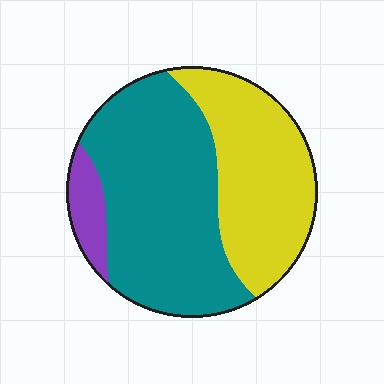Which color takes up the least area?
Purple, at roughly 10%.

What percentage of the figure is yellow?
Yellow covers 38% of the figure.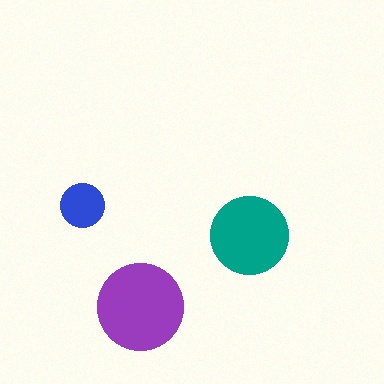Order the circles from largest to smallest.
the purple one, the teal one, the blue one.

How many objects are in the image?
There are 3 objects in the image.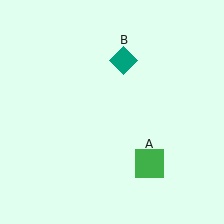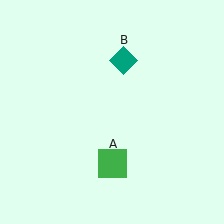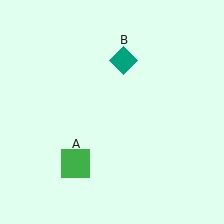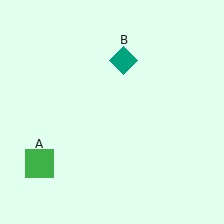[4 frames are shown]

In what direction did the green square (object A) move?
The green square (object A) moved left.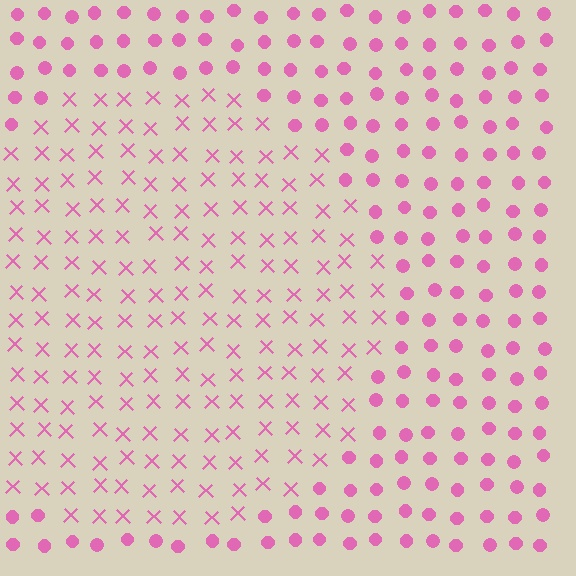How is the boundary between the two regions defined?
The boundary is defined by a change in element shape: X marks inside vs. circles outside. All elements share the same color and spacing.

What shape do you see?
I see a circle.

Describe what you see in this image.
The image is filled with small pink elements arranged in a uniform grid. A circle-shaped region contains X marks, while the surrounding area contains circles. The boundary is defined purely by the change in element shape.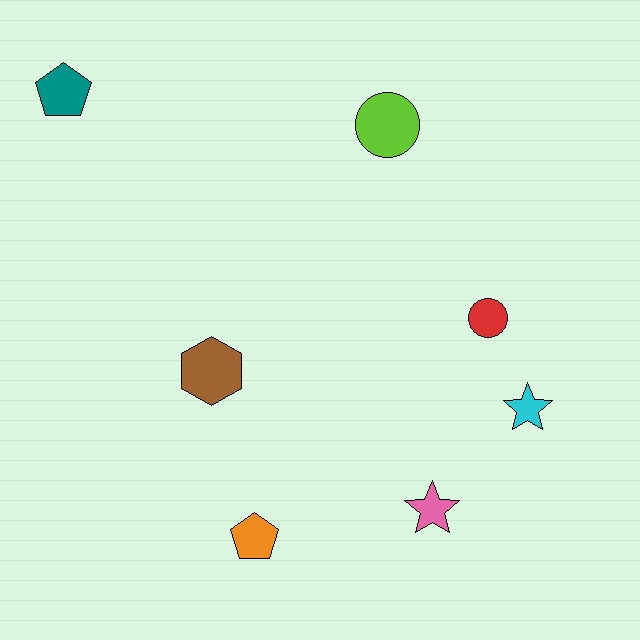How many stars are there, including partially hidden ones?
There are 2 stars.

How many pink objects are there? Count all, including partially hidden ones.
There is 1 pink object.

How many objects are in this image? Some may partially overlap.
There are 7 objects.